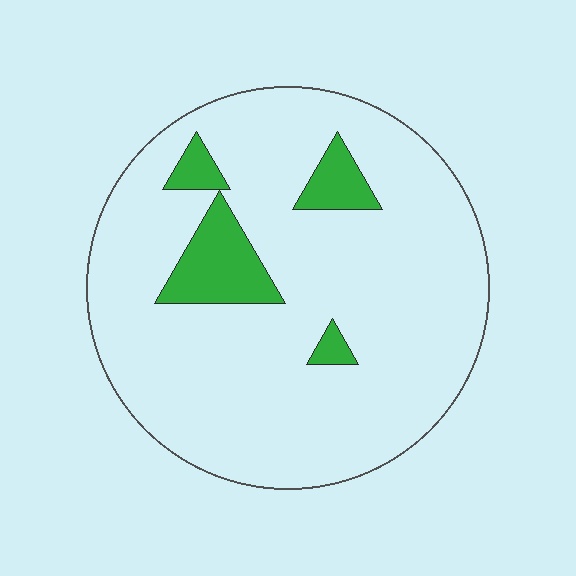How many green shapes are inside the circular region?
4.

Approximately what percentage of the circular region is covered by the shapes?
Approximately 10%.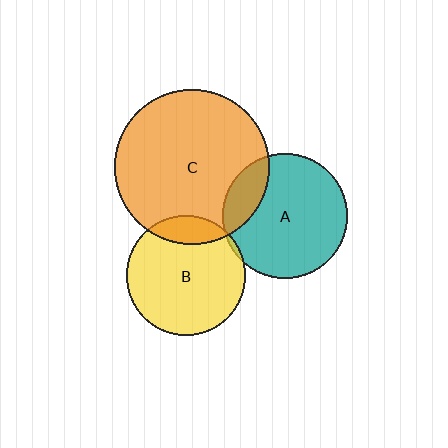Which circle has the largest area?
Circle C (orange).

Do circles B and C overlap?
Yes.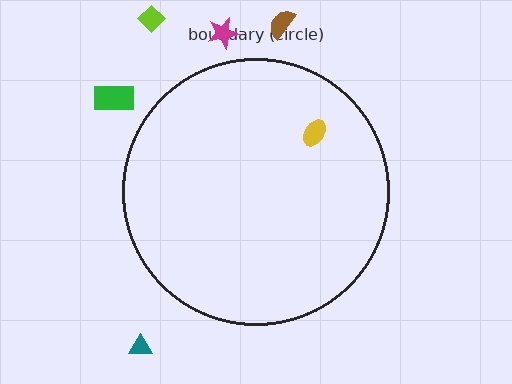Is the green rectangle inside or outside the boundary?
Outside.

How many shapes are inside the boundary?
1 inside, 5 outside.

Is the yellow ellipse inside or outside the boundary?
Inside.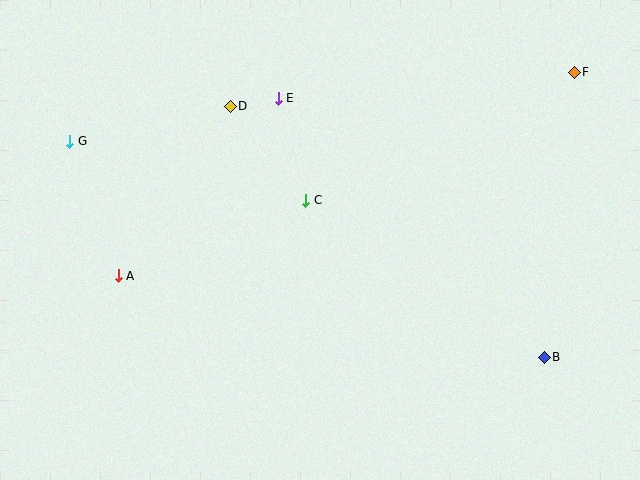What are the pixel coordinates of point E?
Point E is at (278, 98).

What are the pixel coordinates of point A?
Point A is at (118, 276).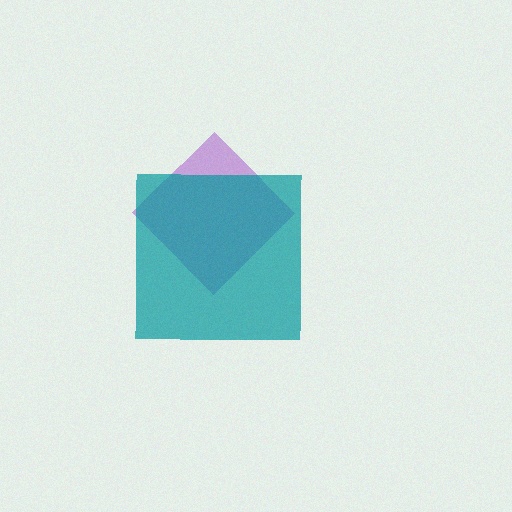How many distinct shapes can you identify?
There are 2 distinct shapes: a purple diamond, a teal square.